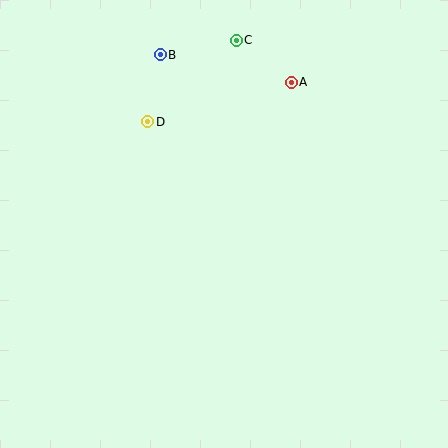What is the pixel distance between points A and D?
The distance between A and D is 149 pixels.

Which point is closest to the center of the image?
Point D at (148, 122) is closest to the center.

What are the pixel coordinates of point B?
Point B is at (160, 55).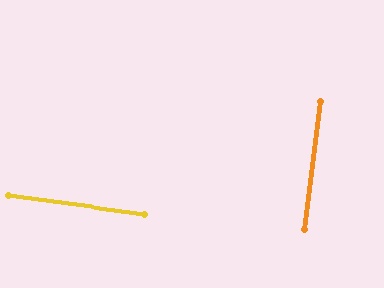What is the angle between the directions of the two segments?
Approximately 90 degrees.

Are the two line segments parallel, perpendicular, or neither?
Perpendicular — they meet at approximately 90°.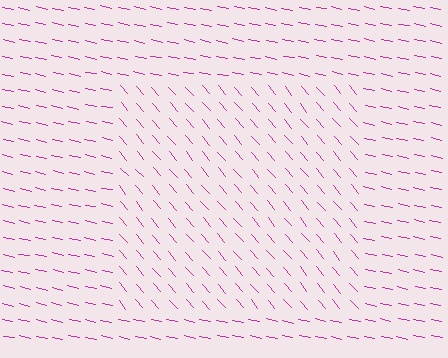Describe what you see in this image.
The image is filled with small magenta line segments. A rectangle region in the image has lines oriented differently from the surrounding lines, creating a visible texture boundary.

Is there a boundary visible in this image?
Yes, there is a texture boundary formed by a change in line orientation.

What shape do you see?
I see a rectangle.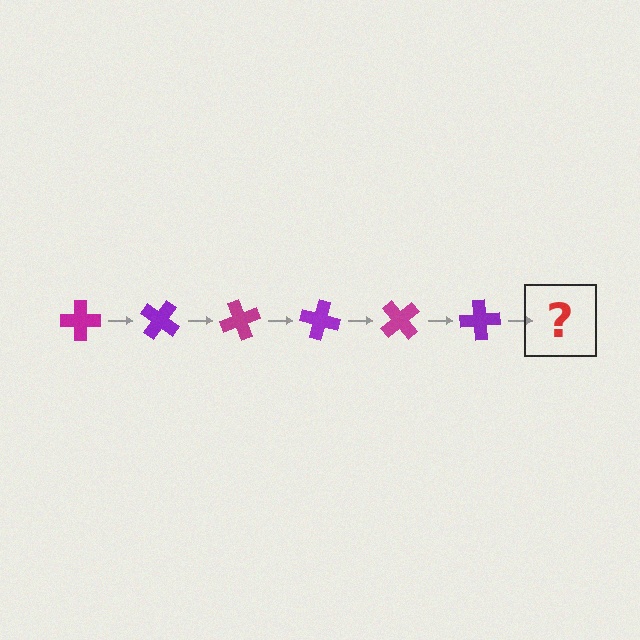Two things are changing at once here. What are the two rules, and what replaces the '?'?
The two rules are that it rotates 35 degrees each step and the color cycles through magenta and purple. The '?' should be a magenta cross, rotated 210 degrees from the start.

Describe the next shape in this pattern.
It should be a magenta cross, rotated 210 degrees from the start.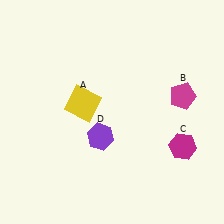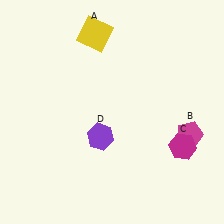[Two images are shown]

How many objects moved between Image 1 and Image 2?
2 objects moved between the two images.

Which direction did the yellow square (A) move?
The yellow square (A) moved up.